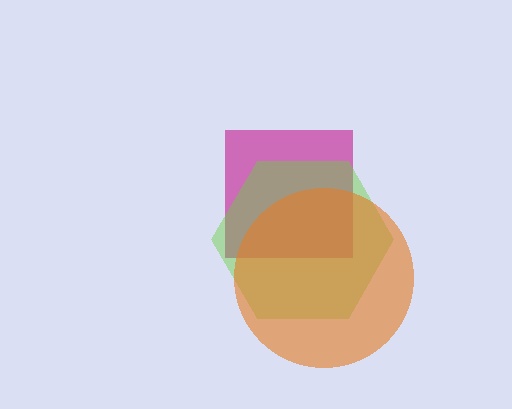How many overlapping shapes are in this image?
There are 3 overlapping shapes in the image.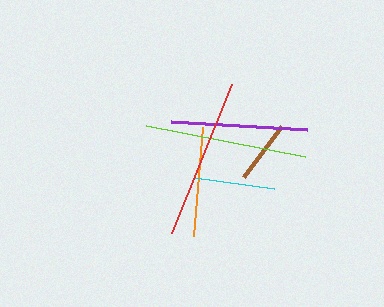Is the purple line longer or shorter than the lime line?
The lime line is longer than the purple line.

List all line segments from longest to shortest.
From longest to shortest: lime, red, purple, orange, cyan, brown.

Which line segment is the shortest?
The brown line is the shortest at approximately 64 pixels.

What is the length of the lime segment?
The lime segment is approximately 161 pixels long.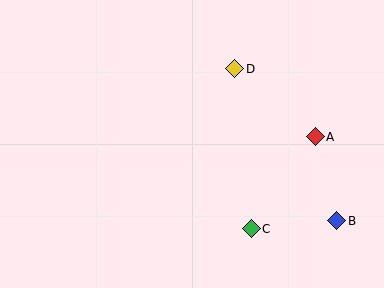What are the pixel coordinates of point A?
Point A is at (315, 137).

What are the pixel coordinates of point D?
Point D is at (235, 69).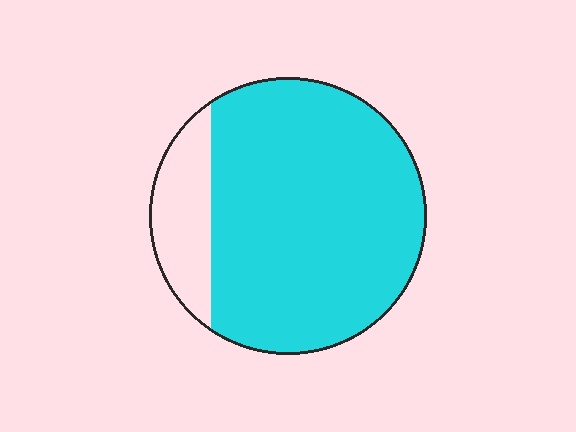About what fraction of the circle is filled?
About five sixths (5/6).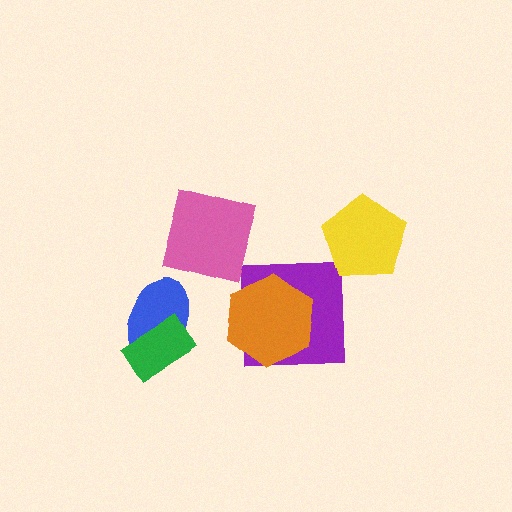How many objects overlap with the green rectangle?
1 object overlaps with the green rectangle.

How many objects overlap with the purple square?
1 object overlaps with the purple square.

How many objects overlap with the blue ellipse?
1 object overlaps with the blue ellipse.